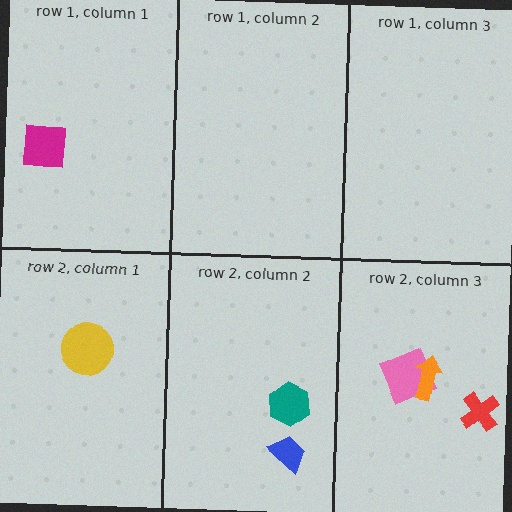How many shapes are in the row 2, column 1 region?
1.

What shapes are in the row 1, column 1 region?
The magenta square.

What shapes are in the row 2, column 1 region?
The yellow circle.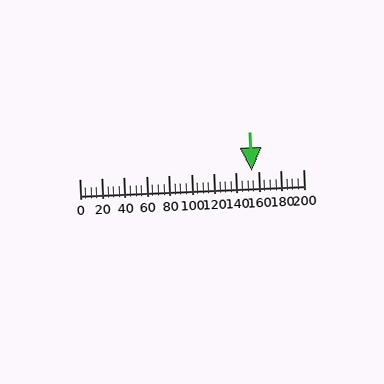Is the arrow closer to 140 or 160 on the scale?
The arrow is closer to 160.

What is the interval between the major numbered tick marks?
The major tick marks are spaced 20 units apart.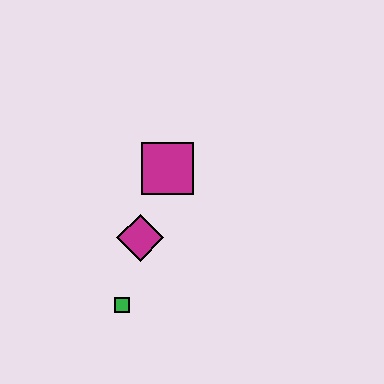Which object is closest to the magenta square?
The magenta diamond is closest to the magenta square.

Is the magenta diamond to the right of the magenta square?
No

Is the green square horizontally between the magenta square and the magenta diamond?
No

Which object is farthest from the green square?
The magenta square is farthest from the green square.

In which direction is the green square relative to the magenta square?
The green square is below the magenta square.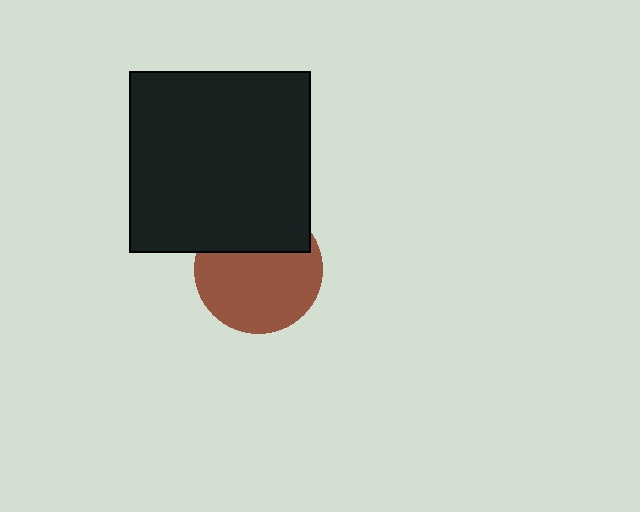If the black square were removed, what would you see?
You would see the complete brown circle.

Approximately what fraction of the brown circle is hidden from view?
Roughly 33% of the brown circle is hidden behind the black square.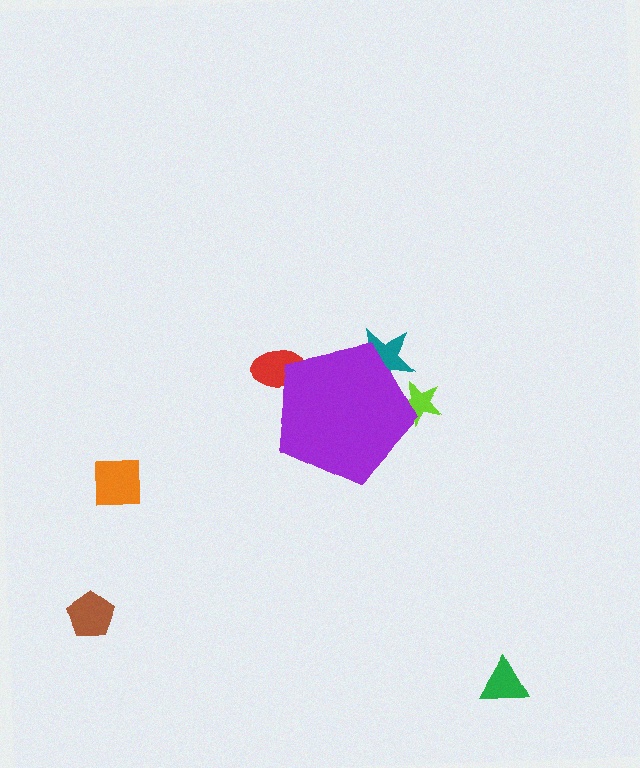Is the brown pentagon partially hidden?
No, the brown pentagon is fully visible.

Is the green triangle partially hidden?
No, the green triangle is fully visible.